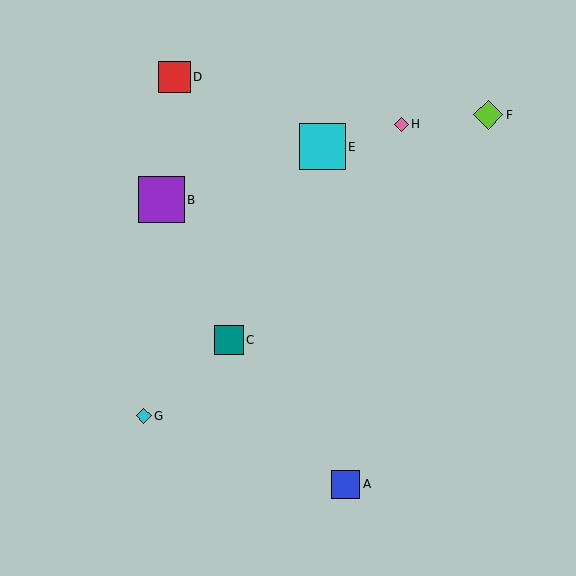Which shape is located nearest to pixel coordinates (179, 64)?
The red square (labeled D) at (175, 77) is nearest to that location.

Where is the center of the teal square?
The center of the teal square is at (229, 340).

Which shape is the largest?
The purple square (labeled B) is the largest.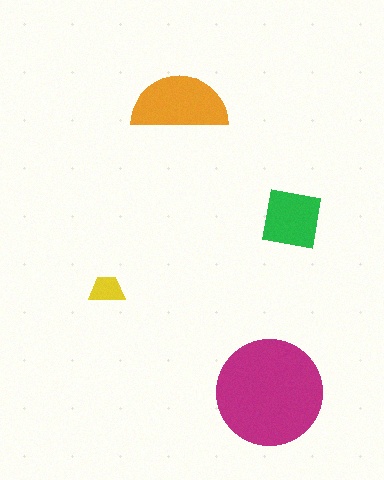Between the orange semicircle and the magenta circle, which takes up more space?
The magenta circle.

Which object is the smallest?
The yellow trapezoid.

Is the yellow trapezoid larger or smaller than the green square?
Smaller.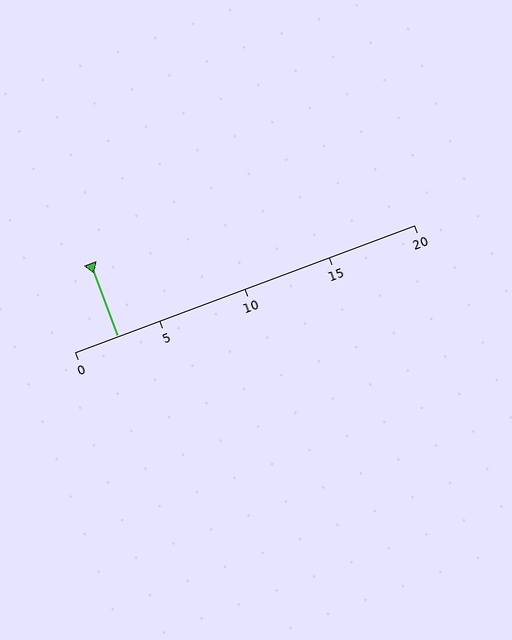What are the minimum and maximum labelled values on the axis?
The axis runs from 0 to 20.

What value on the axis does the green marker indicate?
The marker indicates approximately 2.5.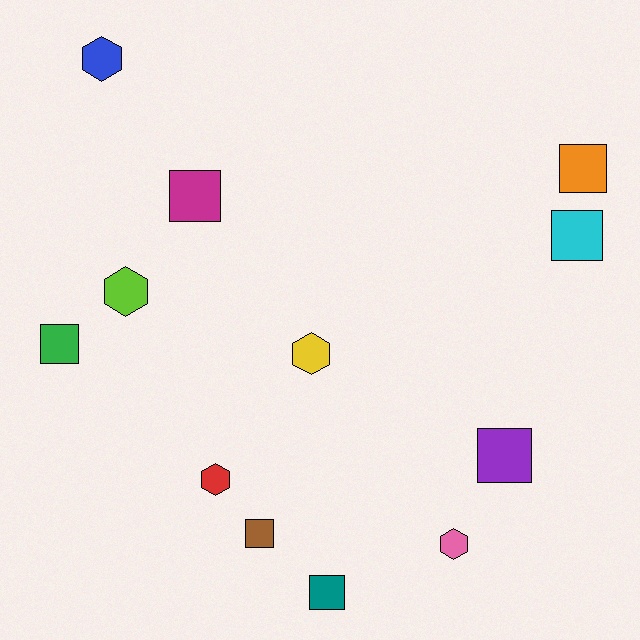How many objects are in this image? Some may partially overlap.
There are 12 objects.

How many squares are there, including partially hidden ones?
There are 7 squares.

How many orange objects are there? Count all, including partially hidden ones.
There is 1 orange object.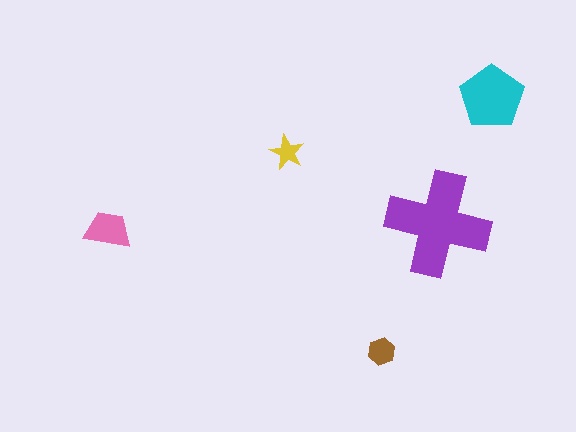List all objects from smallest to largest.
The yellow star, the brown hexagon, the pink trapezoid, the cyan pentagon, the purple cross.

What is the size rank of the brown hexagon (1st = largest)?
4th.